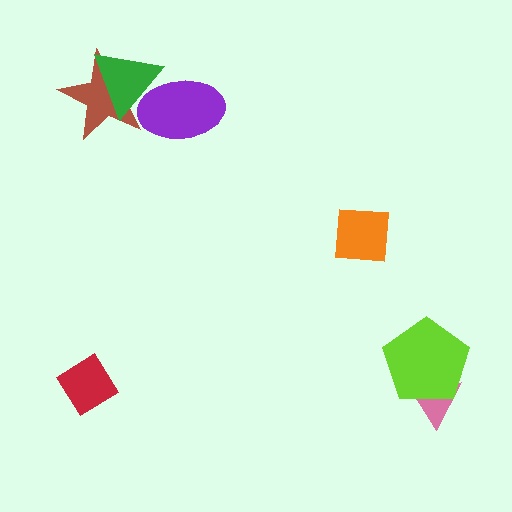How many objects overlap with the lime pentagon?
1 object overlaps with the lime pentagon.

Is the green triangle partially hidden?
Yes, it is partially covered by another shape.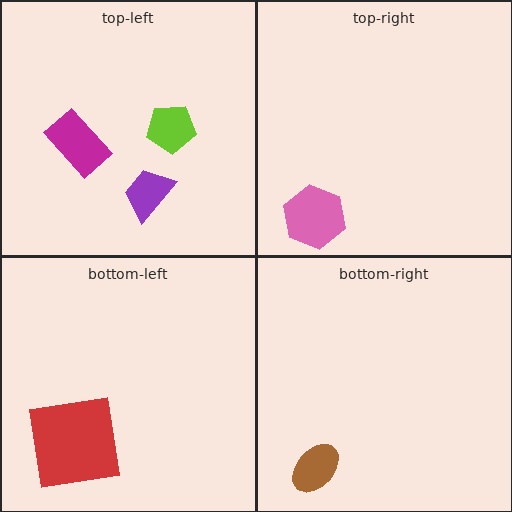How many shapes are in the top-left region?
3.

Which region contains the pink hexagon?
The top-right region.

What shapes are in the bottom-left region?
The red square.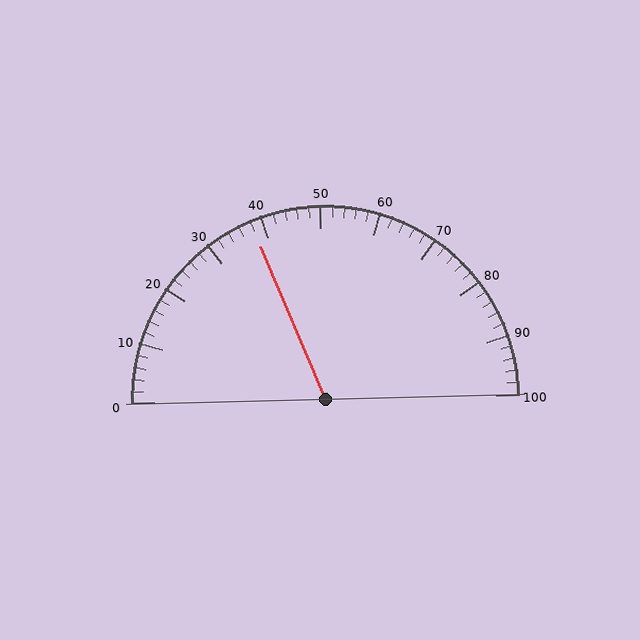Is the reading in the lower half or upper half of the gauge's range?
The reading is in the lower half of the range (0 to 100).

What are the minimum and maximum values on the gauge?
The gauge ranges from 0 to 100.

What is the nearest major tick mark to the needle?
The nearest major tick mark is 40.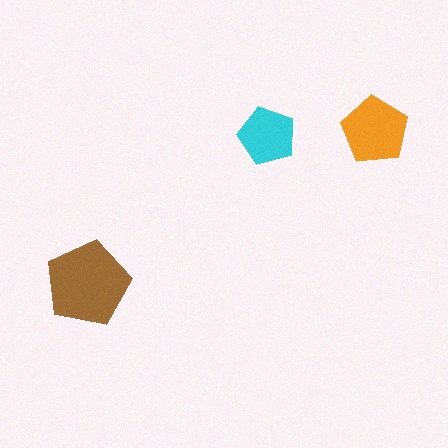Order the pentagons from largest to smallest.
the brown one, the orange one, the cyan one.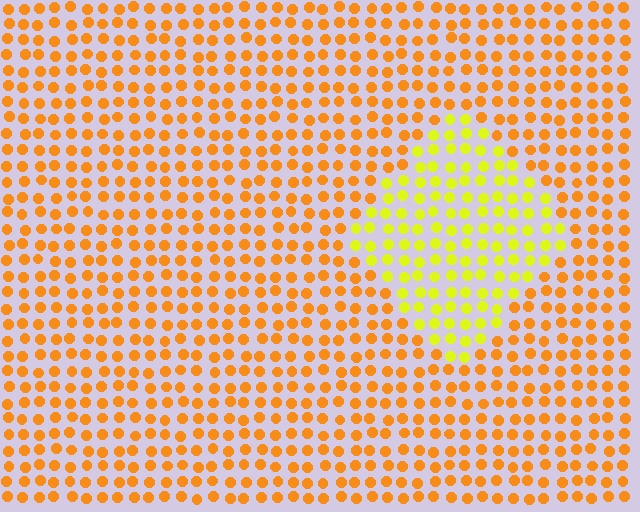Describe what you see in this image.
The image is filled with small orange elements in a uniform arrangement. A diamond-shaped region is visible where the elements are tinted to a slightly different hue, forming a subtle color boundary.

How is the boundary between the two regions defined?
The boundary is defined purely by a slight shift in hue (about 36 degrees). Spacing, size, and orientation are identical on both sides.